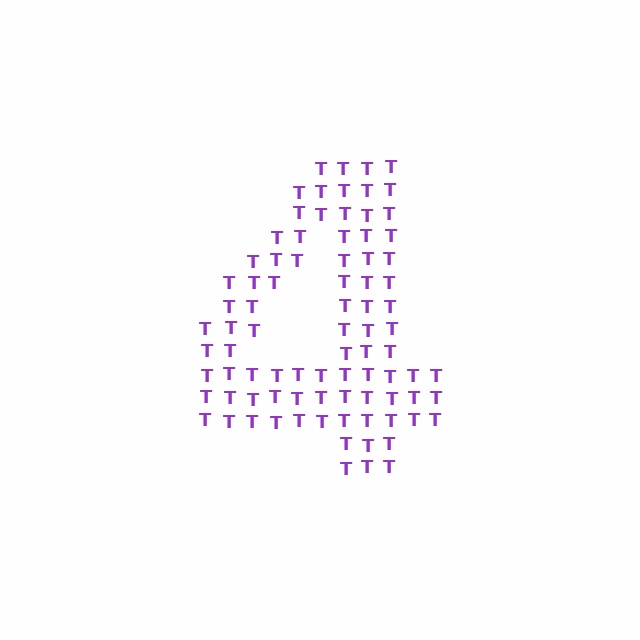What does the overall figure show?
The overall figure shows the digit 4.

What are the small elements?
The small elements are letter T's.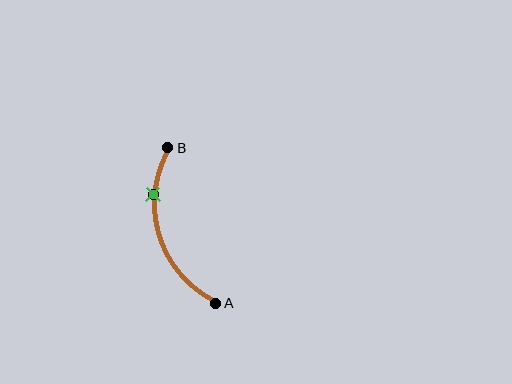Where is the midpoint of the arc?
The arc midpoint is the point on the curve farthest from the straight line joining A and B. It sits to the left of that line.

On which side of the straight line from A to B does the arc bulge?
The arc bulges to the left of the straight line connecting A and B.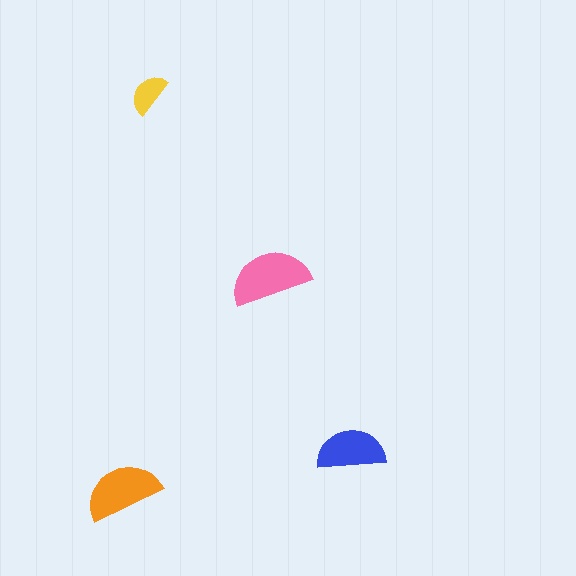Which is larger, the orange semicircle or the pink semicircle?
The pink one.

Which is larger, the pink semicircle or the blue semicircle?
The pink one.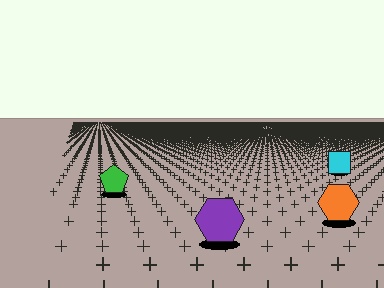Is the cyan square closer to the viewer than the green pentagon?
No. The green pentagon is closer — you can tell from the texture gradient: the ground texture is coarser near it.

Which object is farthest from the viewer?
The cyan square is farthest from the viewer. It appears smaller and the ground texture around it is denser.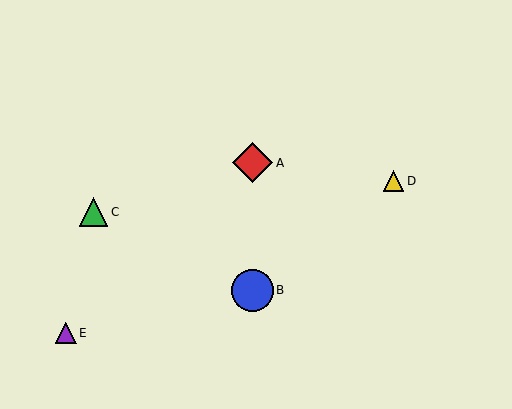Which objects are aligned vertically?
Objects A, B are aligned vertically.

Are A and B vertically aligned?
Yes, both are at x≈252.